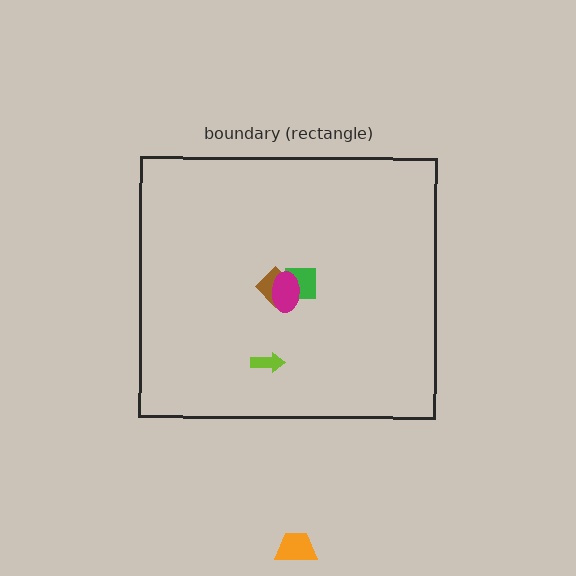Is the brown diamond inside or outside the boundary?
Inside.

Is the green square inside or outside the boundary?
Inside.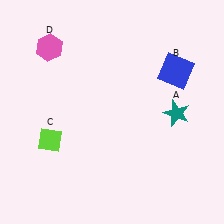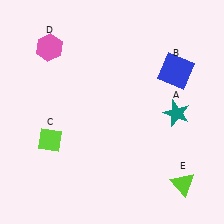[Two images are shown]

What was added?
A lime triangle (E) was added in Image 2.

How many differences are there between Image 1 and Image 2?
There is 1 difference between the two images.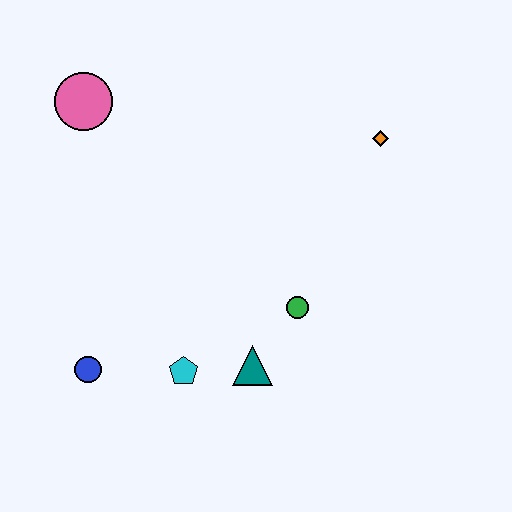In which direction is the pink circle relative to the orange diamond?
The pink circle is to the left of the orange diamond.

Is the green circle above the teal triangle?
Yes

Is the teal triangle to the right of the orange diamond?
No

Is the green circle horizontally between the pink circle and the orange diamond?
Yes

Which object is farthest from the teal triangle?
The pink circle is farthest from the teal triangle.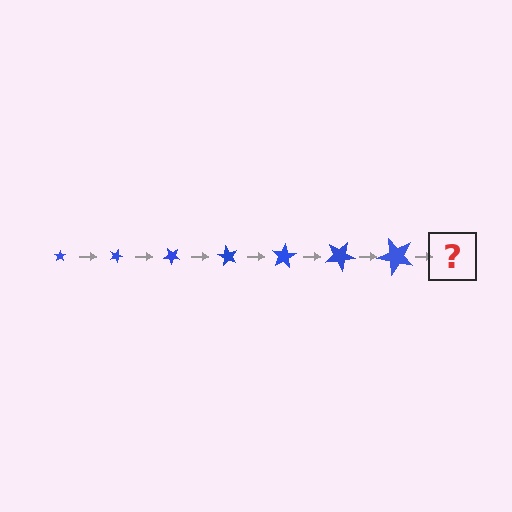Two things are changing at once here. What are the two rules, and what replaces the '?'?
The two rules are that the star grows larger each step and it rotates 20 degrees each step. The '?' should be a star, larger than the previous one and rotated 140 degrees from the start.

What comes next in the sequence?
The next element should be a star, larger than the previous one and rotated 140 degrees from the start.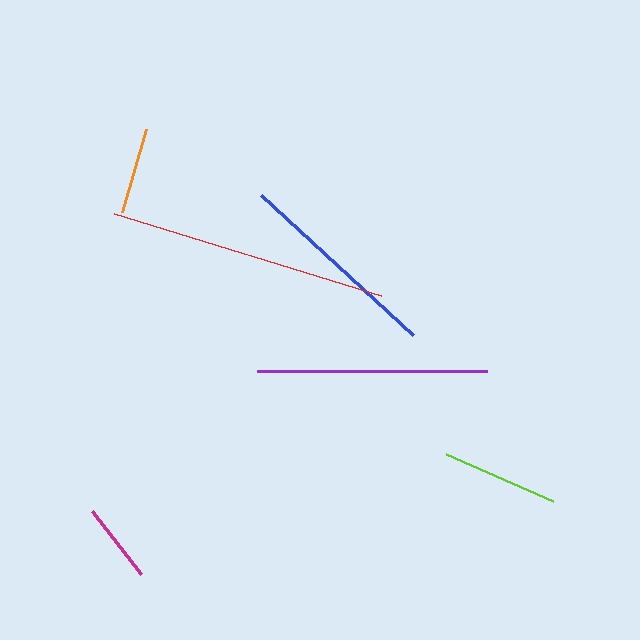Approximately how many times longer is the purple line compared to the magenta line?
The purple line is approximately 2.9 times the length of the magenta line.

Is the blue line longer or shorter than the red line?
The red line is longer than the blue line.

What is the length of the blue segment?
The blue segment is approximately 207 pixels long.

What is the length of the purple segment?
The purple segment is approximately 230 pixels long.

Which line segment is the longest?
The red line is the longest at approximately 280 pixels.